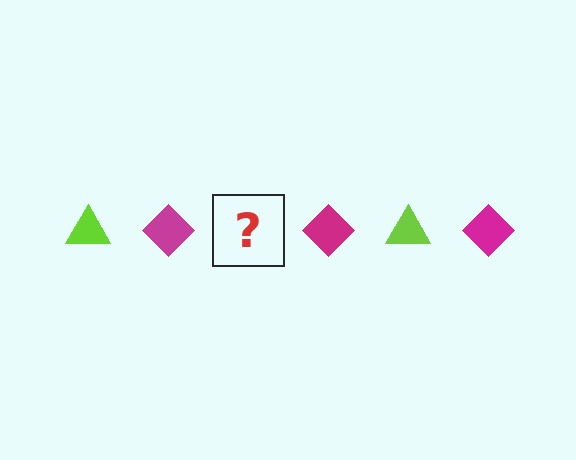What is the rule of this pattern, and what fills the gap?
The rule is that the pattern alternates between lime triangle and magenta diamond. The gap should be filled with a lime triangle.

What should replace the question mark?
The question mark should be replaced with a lime triangle.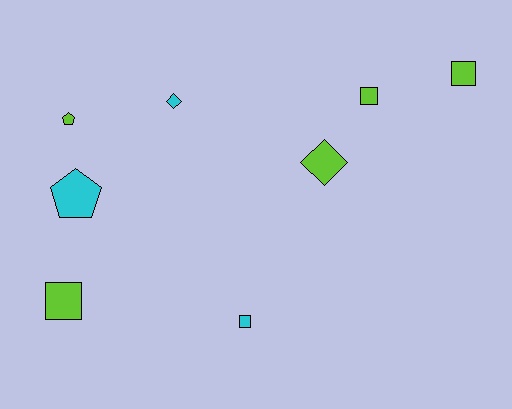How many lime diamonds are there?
There is 1 lime diamond.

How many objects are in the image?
There are 8 objects.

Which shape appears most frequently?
Square, with 4 objects.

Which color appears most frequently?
Lime, with 5 objects.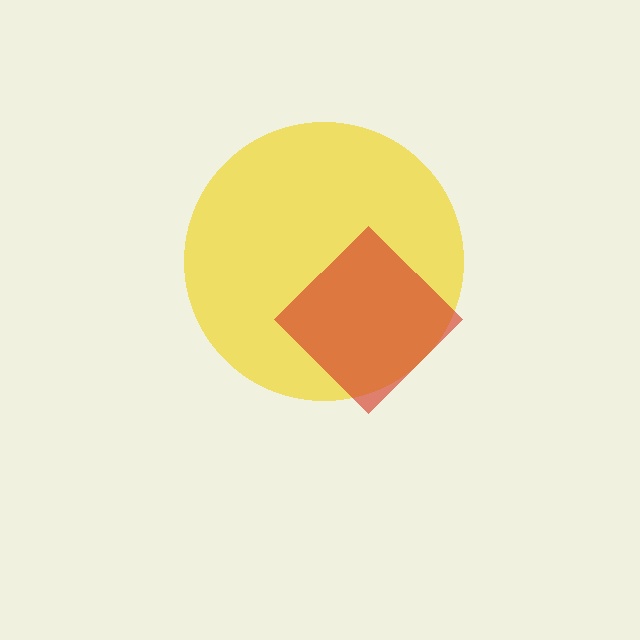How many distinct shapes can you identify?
There are 2 distinct shapes: a yellow circle, a red diamond.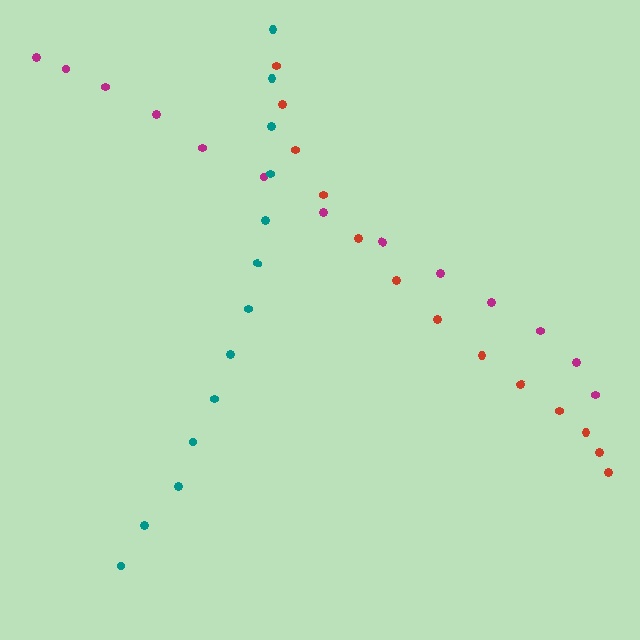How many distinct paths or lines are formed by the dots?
There are 3 distinct paths.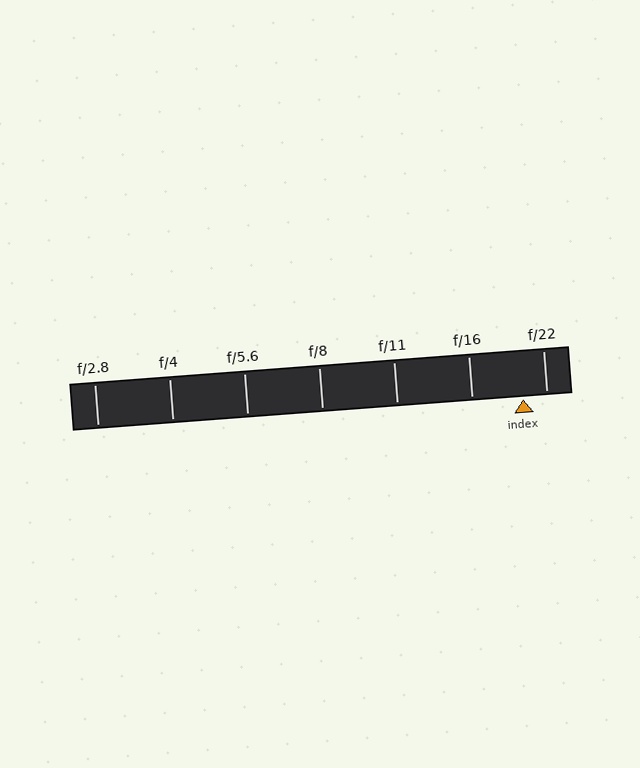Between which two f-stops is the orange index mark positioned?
The index mark is between f/16 and f/22.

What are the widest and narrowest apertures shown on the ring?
The widest aperture shown is f/2.8 and the narrowest is f/22.